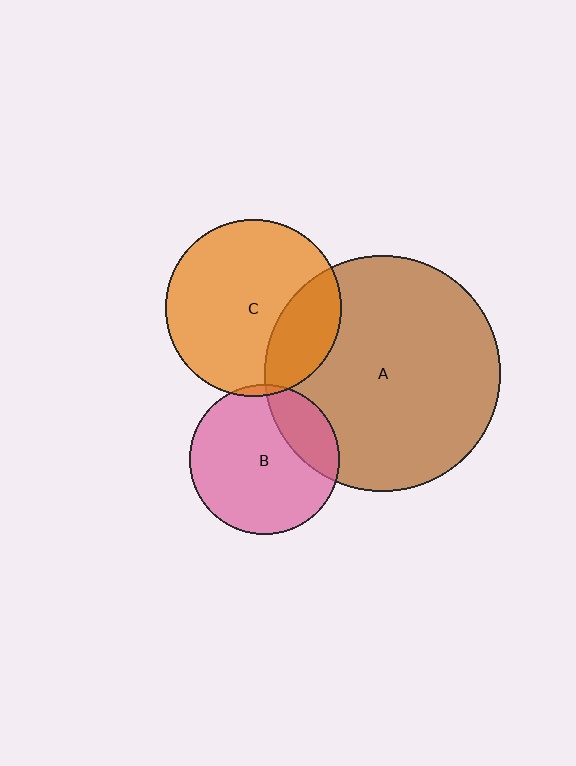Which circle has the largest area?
Circle A (brown).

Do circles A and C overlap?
Yes.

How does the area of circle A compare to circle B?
Approximately 2.5 times.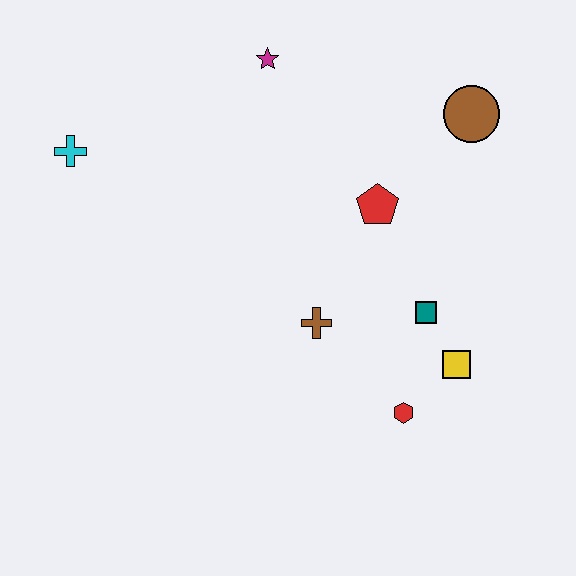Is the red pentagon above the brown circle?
No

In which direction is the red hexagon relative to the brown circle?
The red hexagon is below the brown circle.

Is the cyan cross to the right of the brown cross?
No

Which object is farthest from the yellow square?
The cyan cross is farthest from the yellow square.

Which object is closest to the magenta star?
The red pentagon is closest to the magenta star.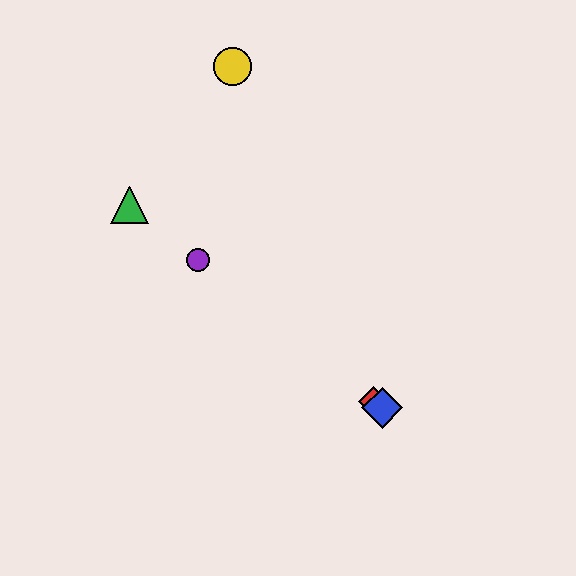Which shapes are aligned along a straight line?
The red diamond, the blue diamond, the green triangle, the purple circle are aligned along a straight line.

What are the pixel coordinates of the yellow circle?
The yellow circle is at (233, 66).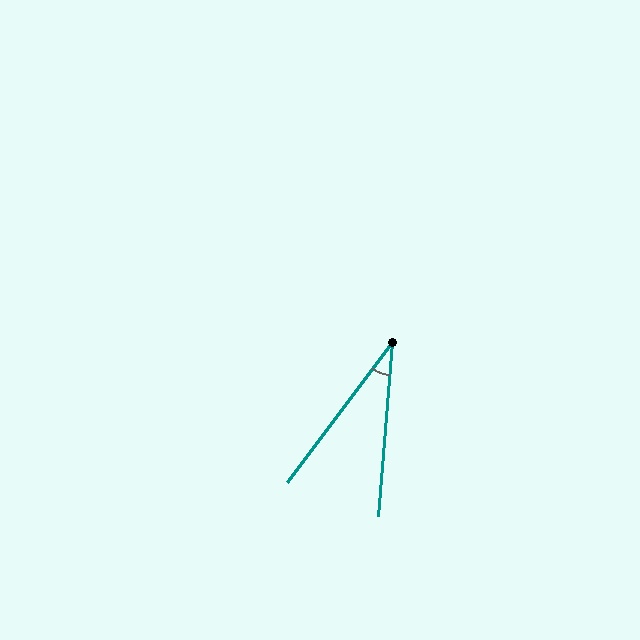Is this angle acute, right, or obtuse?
It is acute.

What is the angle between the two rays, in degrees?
Approximately 32 degrees.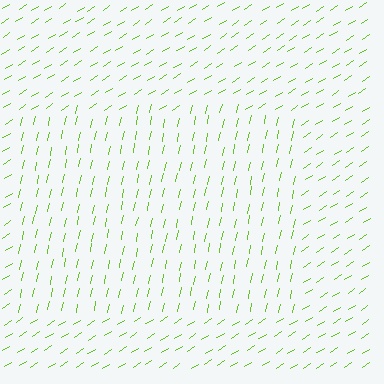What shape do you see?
I see a rectangle.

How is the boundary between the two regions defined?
The boundary is defined purely by a change in line orientation (approximately 45 degrees difference). All lines are the same color and thickness.